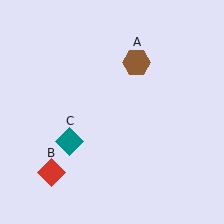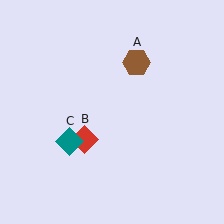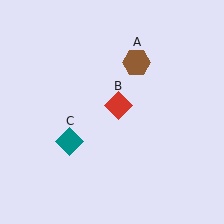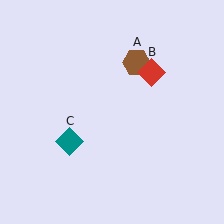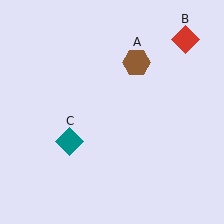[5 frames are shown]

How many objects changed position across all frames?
1 object changed position: red diamond (object B).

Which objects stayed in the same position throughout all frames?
Brown hexagon (object A) and teal diamond (object C) remained stationary.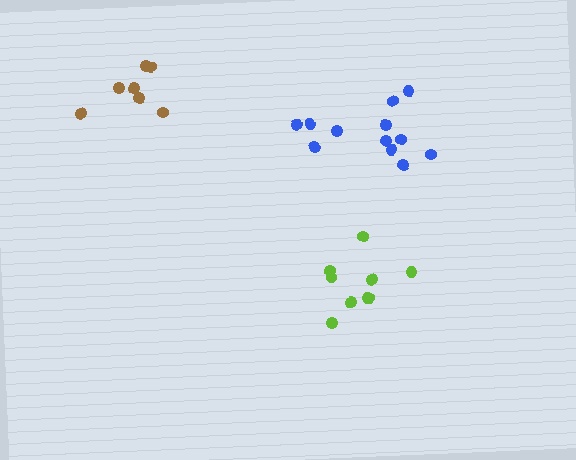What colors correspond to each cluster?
The clusters are colored: lime, brown, blue.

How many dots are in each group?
Group 1: 9 dots, Group 2: 7 dots, Group 3: 12 dots (28 total).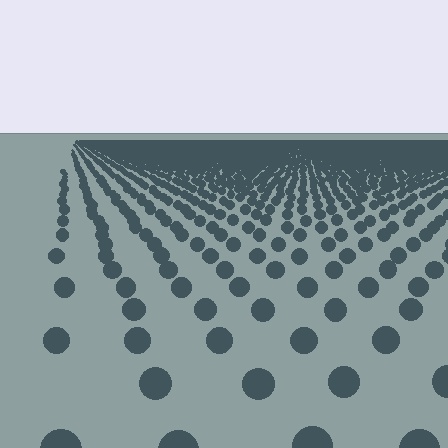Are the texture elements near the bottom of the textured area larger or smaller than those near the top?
Larger. Near the bottom, elements are closer to the viewer and appear at a bigger on-screen size.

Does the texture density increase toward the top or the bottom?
Density increases toward the top.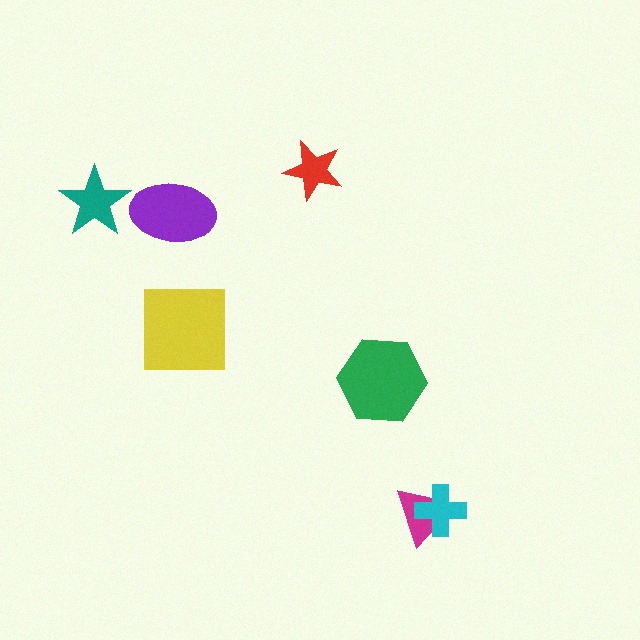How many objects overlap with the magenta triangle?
1 object overlaps with the magenta triangle.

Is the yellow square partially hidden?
No, no other shape covers it.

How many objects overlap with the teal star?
0 objects overlap with the teal star.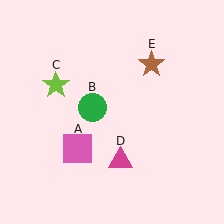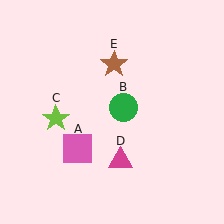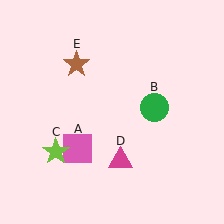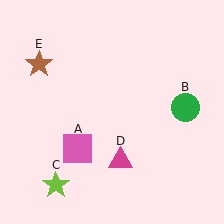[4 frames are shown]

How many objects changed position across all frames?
3 objects changed position: green circle (object B), lime star (object C), brown star (object E).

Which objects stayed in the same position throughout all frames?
Pink square (object A) and magenta triangle (object D) remained stationary.